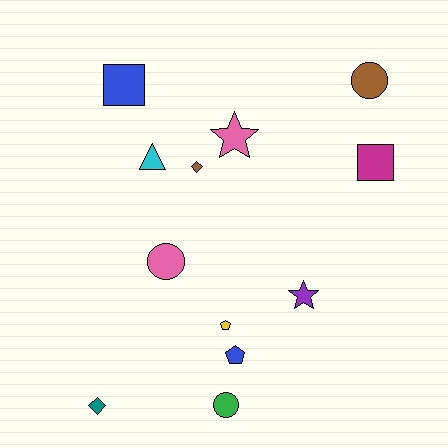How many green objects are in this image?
There is 1 green object.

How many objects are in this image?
There are 12 objects.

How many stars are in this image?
There are 2 stars.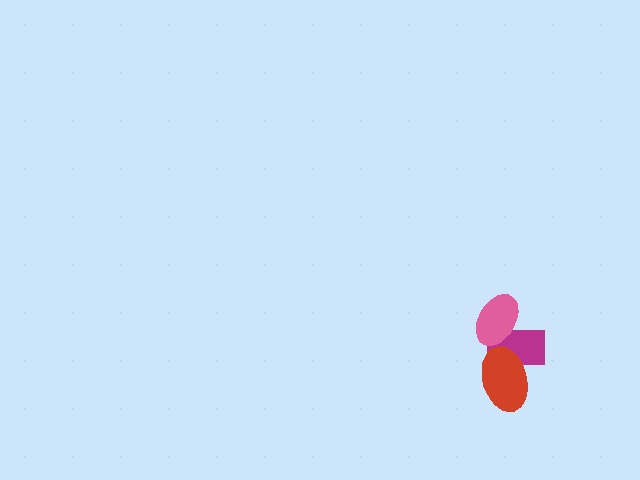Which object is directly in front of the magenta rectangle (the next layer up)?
The pink ellipse is directly in front of the magenta rectangle.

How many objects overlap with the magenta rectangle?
2 objects overlap with the magenta rectangle.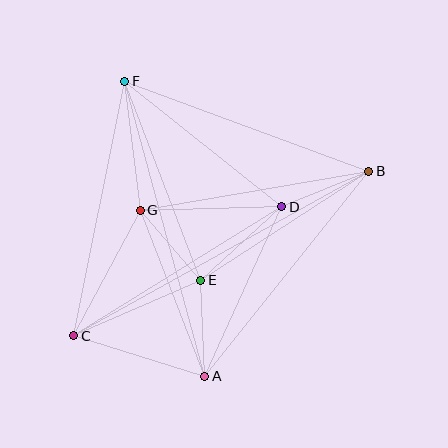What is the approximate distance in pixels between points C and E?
The distance between C and E is approximately 138 pixels.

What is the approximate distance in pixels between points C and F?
The distance between C and F is approximately 260 pixels.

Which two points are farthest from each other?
Points B and C are farthest from each other.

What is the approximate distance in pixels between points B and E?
The distance between B and E is approximately 200 pixels.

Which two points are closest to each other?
Points E and G are closest to each other.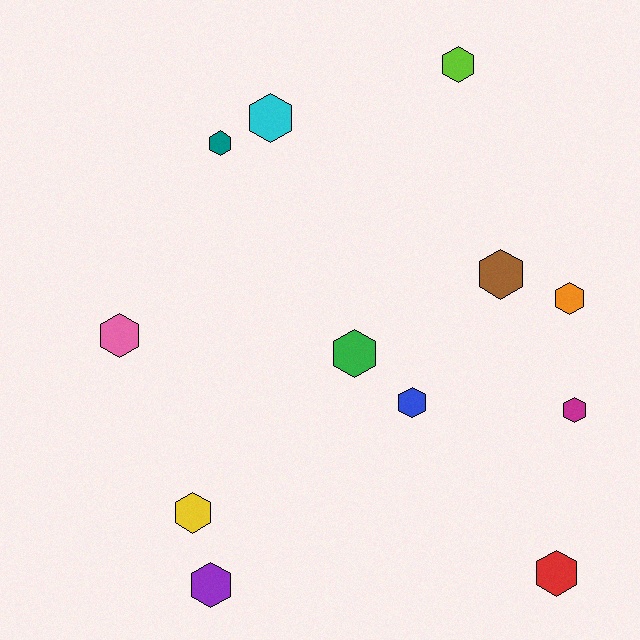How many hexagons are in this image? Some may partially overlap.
There are 12 hexagons.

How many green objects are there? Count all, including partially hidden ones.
There is 1 green object.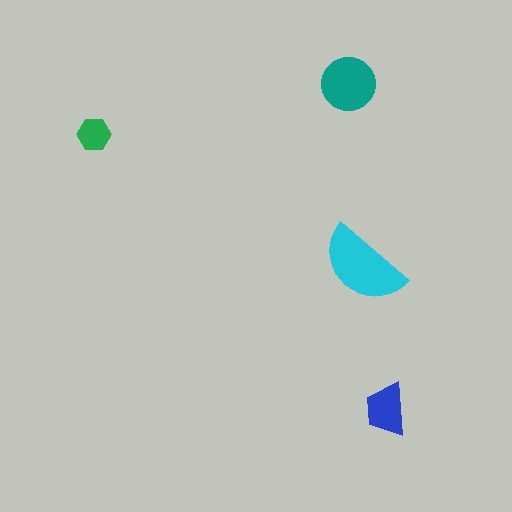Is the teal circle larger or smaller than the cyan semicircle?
Smaller.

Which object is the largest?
The cyan semicircle.